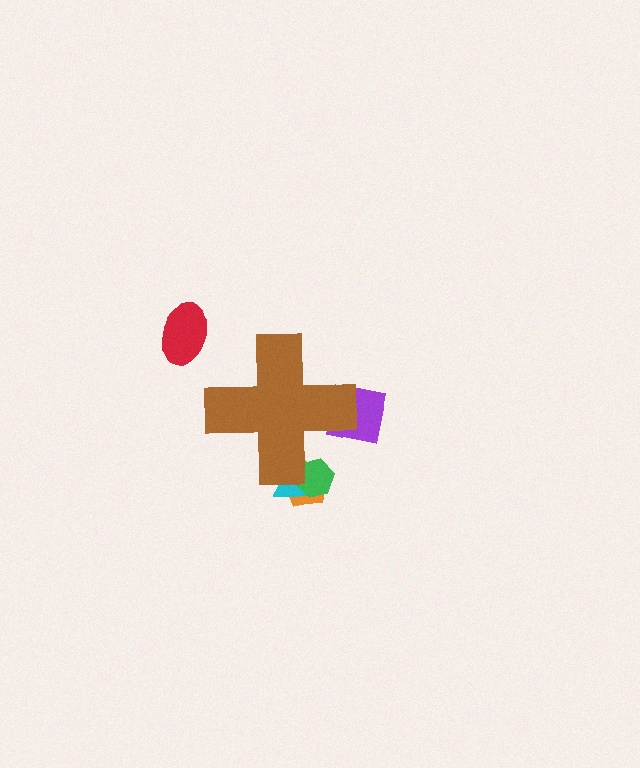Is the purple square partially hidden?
Yes, the purple square is partially hidden behind the brown cross.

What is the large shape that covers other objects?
A brown cross.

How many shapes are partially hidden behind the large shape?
4 shapes are partially hidden.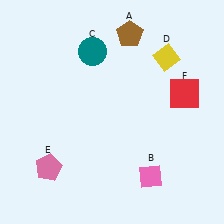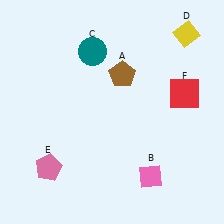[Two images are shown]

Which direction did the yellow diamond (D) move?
The yellow diamond (D) moved up.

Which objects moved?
The objects that moved are: the brown pentagon (A), the yellow diamond (D).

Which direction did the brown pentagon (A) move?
The brown pentagon (A) moved down.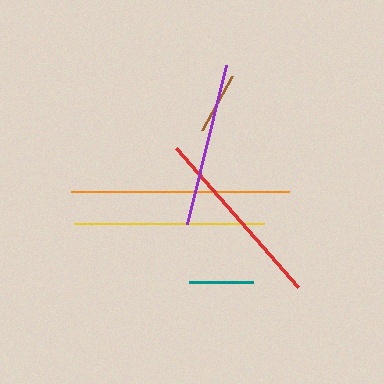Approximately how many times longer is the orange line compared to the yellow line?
The orange line is approximately 1.1 times the length of the yellow line.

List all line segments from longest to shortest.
From longest to shortest: orange, yellow, red, purple, teal, brown.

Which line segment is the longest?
The orange line is the longest at approximately 218 pixels.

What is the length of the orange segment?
The orange segment is approximately 218 pixels long.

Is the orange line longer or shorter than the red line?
The orange line is longer than the red line.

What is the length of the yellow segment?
The yellow segment is approximately 190 pixels long.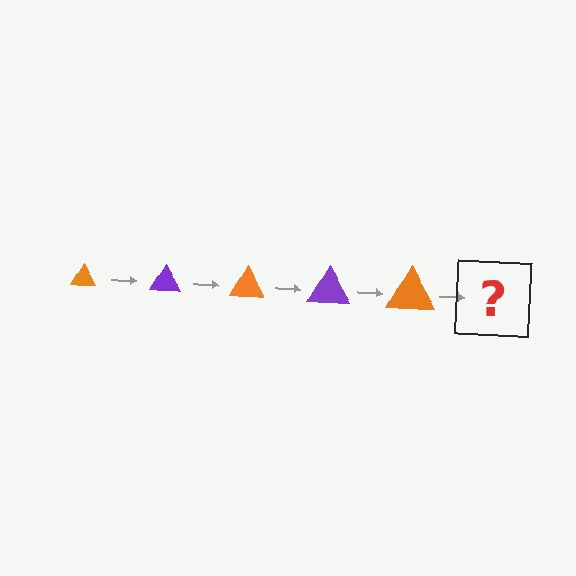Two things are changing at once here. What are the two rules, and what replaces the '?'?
The two rules are that the triangle grows larger each step and the color cycles through orange and purple. The '?' should be a purple triangle, larger than the previous one.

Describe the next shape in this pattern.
It should be a purple triangle, larger than the previous one.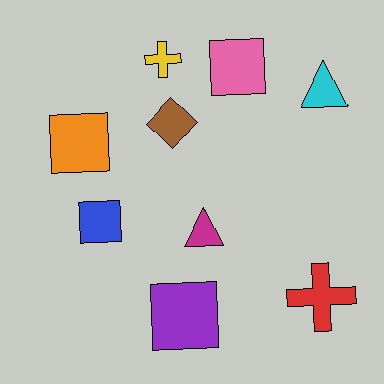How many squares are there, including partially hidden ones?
There are 4 squares.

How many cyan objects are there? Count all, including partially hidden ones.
There is 1 cyan object.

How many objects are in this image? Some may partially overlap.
There are 9 objects.